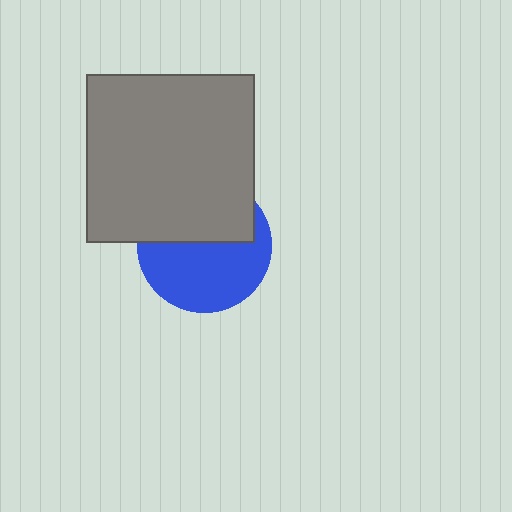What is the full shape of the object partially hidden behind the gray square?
The partially hidden object is a blue circle.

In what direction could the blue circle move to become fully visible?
The blue circle could move down. That would shift it out from behind the gray square entirely.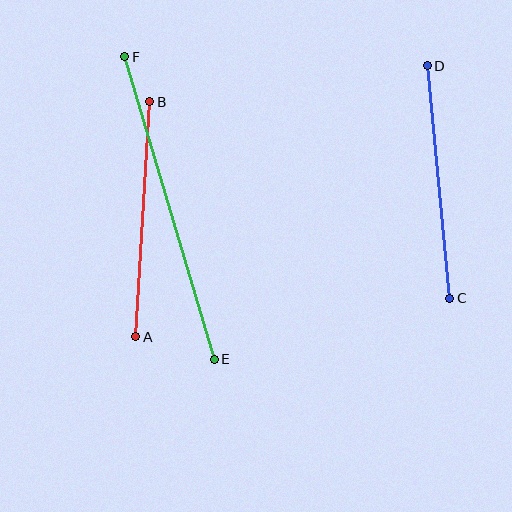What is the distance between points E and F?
The distance is approximately 315 pixels.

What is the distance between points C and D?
The distance is approximately 233 pixels.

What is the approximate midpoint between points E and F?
The midpoint is at approximately (170, 208) pixels.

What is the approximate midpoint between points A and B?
The midpoint is at approximately (143, 219) pixels.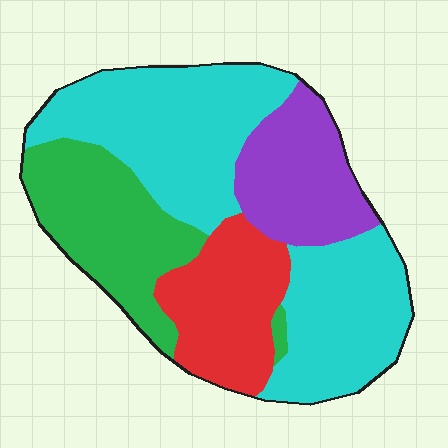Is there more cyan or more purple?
Cyan.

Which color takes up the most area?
Cyan, at roughly 45%.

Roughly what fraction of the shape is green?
Green takes up about one fifth (1/5) of the shape.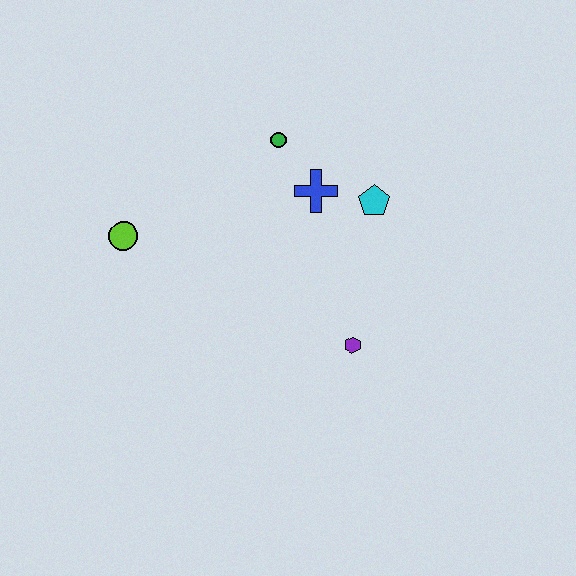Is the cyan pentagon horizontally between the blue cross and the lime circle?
No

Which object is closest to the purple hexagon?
The cyan pentagon is closest to the purple hexagon.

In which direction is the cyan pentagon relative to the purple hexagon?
The cyan pentagon is above the purple hexagon.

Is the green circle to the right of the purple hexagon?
No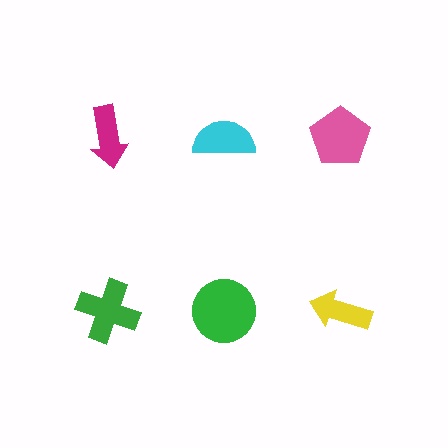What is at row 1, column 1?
A magenta arrow.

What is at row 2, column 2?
A green circle.